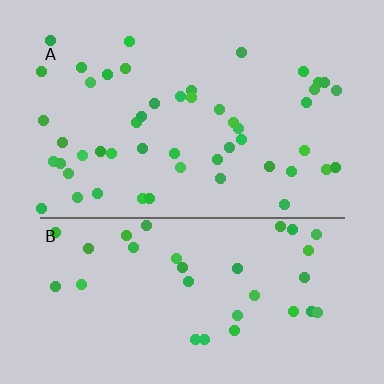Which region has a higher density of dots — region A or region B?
A (the top).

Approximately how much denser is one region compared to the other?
Approximately 1.4× — region A over region B.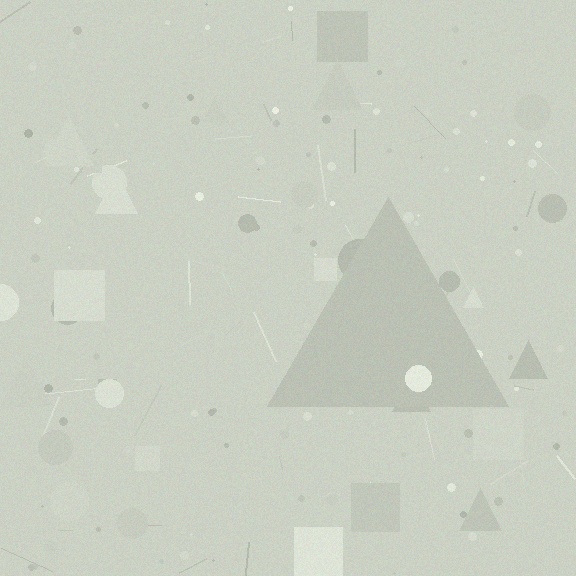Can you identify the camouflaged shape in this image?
The camouflaged shape is a triangle.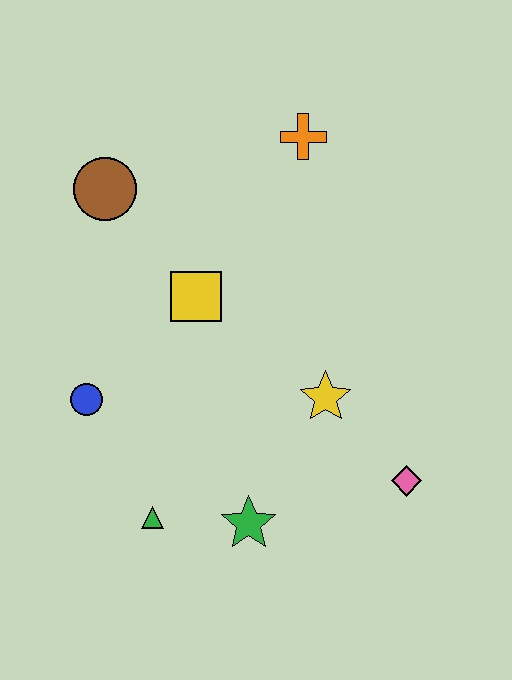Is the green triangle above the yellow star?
No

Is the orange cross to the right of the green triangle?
Yes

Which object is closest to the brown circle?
The yellow square is closest to the brown circle.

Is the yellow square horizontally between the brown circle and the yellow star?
Yes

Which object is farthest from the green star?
The orange cross is farthest from the green star.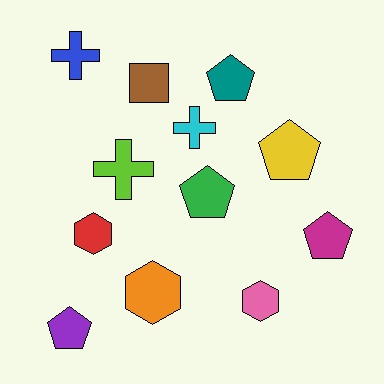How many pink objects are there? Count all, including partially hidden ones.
There is 1 pink object.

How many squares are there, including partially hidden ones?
There is 1 square.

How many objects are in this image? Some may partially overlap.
There are 12 objects.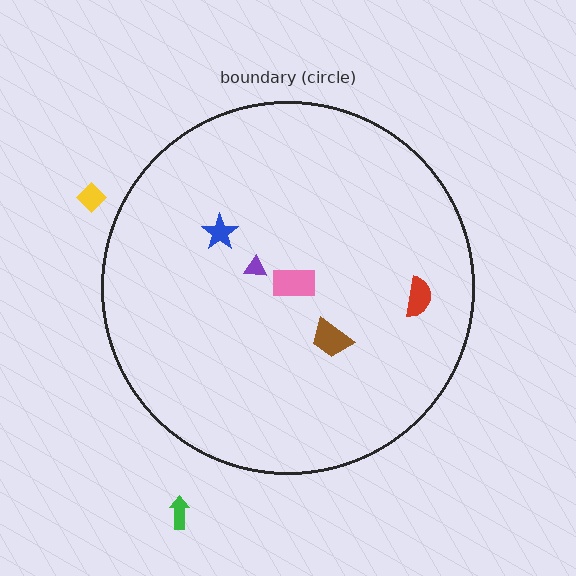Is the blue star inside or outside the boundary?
Inside.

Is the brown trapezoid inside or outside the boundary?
Inside.